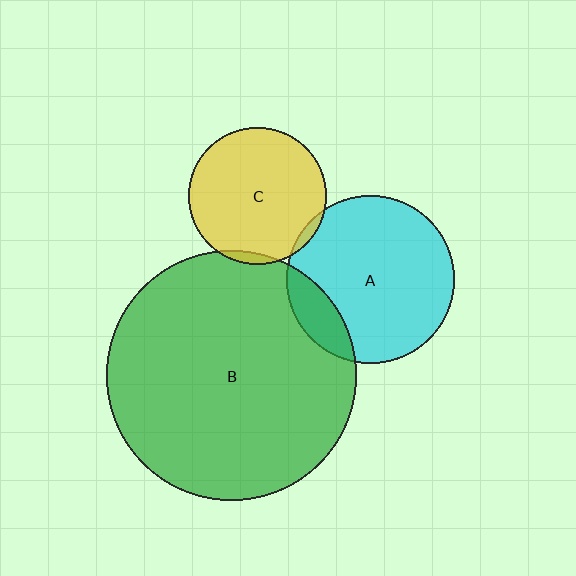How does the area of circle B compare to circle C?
Approximately 3.3 times.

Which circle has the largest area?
Circle B (green).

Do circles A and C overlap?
Yes.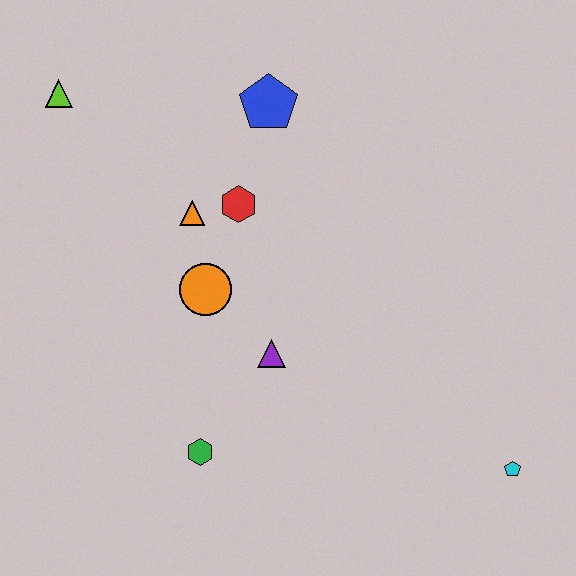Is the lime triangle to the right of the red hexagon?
No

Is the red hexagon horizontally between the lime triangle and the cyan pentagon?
Yes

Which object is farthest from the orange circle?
The cyan pentagon is farthest from the orange circle.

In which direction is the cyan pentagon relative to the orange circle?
The cyan pentagon is to the right of the orange circle.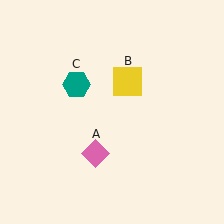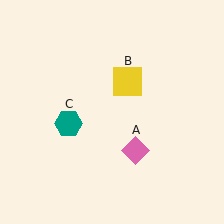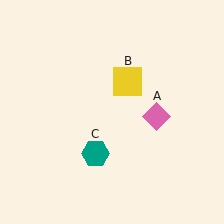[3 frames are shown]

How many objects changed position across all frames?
2 objects changed position: pink diamond (object A), teal hexagon (object C).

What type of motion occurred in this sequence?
The pink diamond (object A), teal hexagon (object C) rotated counterclockwise around the center of the scene.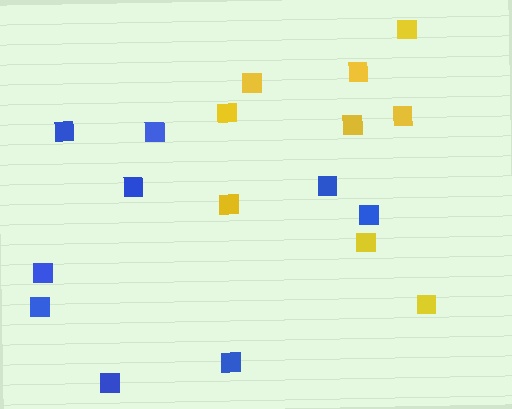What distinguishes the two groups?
There are 2 groups: one group of yellow squares (9) and one group of blue squares (9).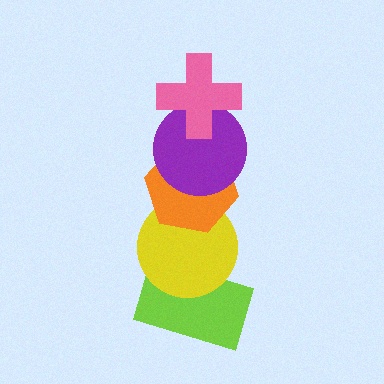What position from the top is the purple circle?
The purple circle is 2nd from the top.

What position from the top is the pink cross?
The pink cross is 1st from the top.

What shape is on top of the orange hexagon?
The purple circle is on top of the orange hexagon.